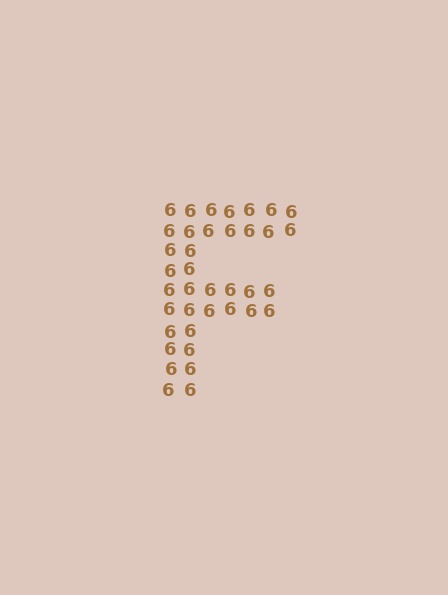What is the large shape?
The large shape is the letter F.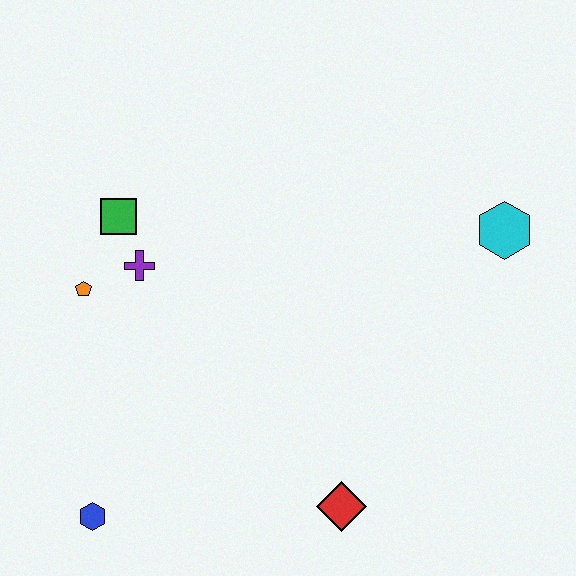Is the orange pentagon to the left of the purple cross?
Yes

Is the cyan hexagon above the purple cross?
Yes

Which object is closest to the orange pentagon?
The purple cross is closest to the orange pentagon.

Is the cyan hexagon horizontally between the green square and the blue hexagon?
No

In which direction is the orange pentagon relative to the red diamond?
The orange pentagon is to the left of the red diamond.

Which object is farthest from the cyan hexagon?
The blue hexagon is farthest from the cyan hexagon.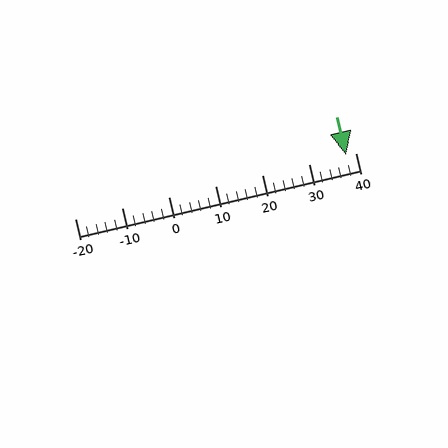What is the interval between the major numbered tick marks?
The major tick marks are spaced 10 units apart.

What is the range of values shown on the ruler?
The ruler shows values from -20 to 40.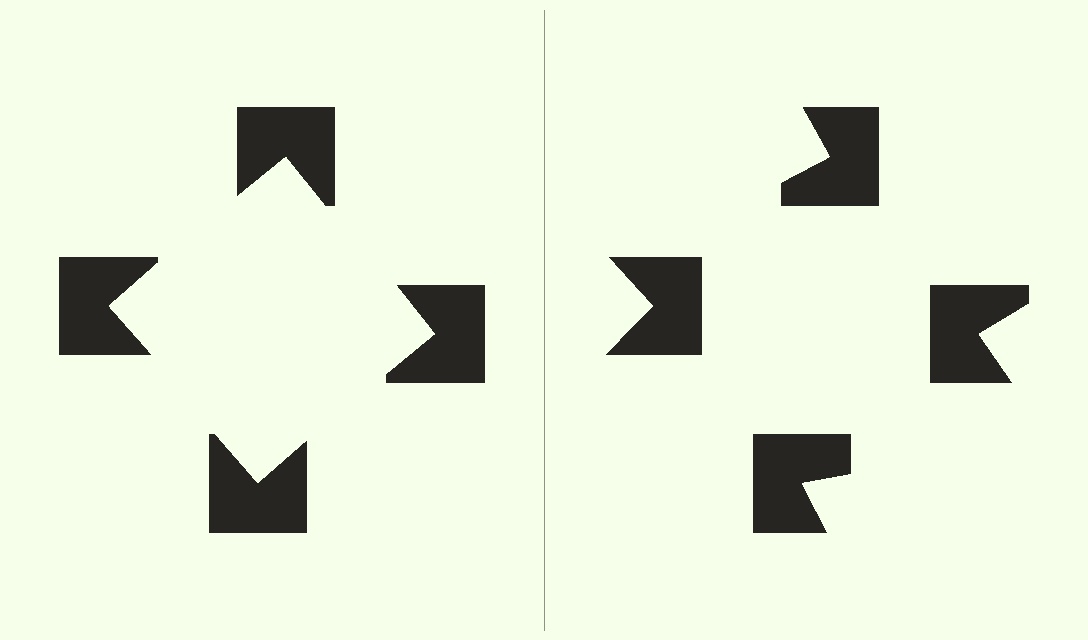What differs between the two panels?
The notched squares are positioned identically on both sides; only the wedge orientations differ. On the left they align to a square; on the right they are misaligned.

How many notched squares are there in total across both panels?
8 — 4 on each side.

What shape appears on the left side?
An illusory square.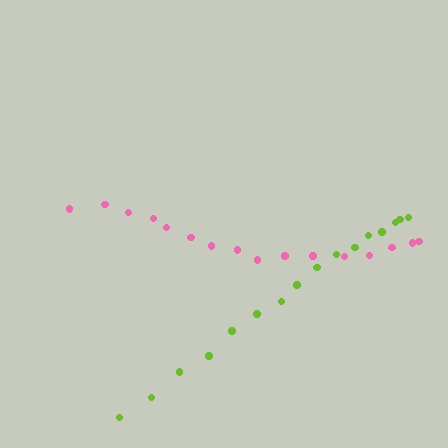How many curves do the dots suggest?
There are 2 distinct paths.